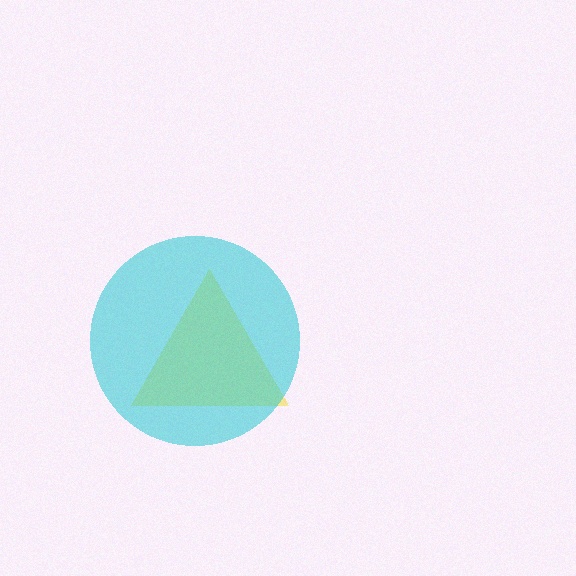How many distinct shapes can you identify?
There are 2 distinct shapes: a yellow triangle, a cyan circle.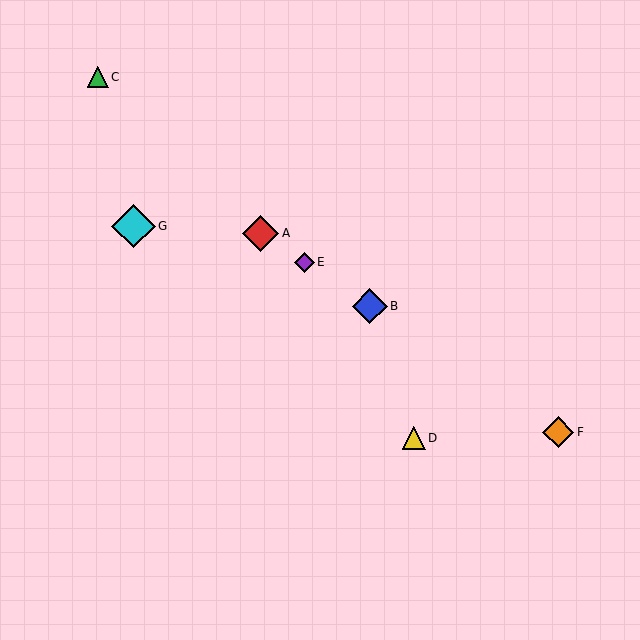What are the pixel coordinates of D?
Object D is at (414, 438).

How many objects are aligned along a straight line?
4 objects (A, B, E, F) are aligned along a straight line.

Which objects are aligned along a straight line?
Objects A, B, E, F are aligned along a straight line.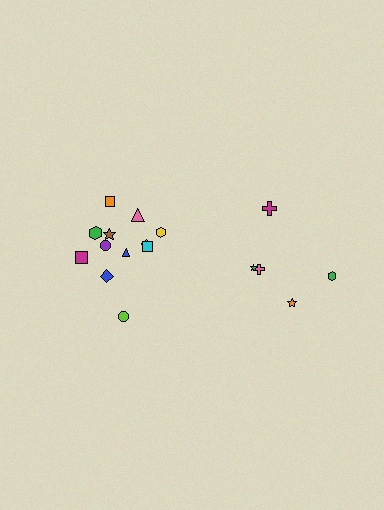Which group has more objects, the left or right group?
The left group.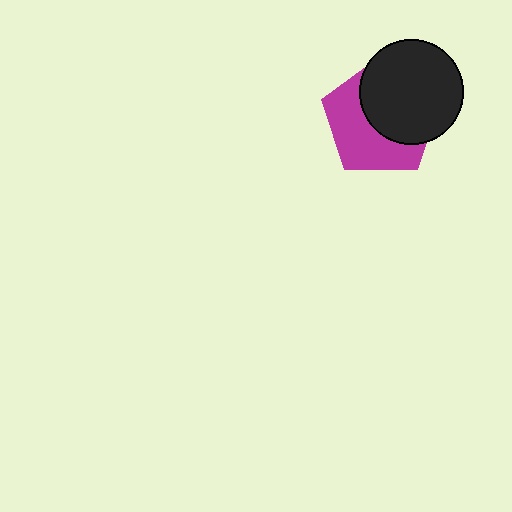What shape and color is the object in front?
The object in front is a black circle.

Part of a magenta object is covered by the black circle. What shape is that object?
It is a pentagon.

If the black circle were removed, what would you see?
You would see the complete magenta pentagon.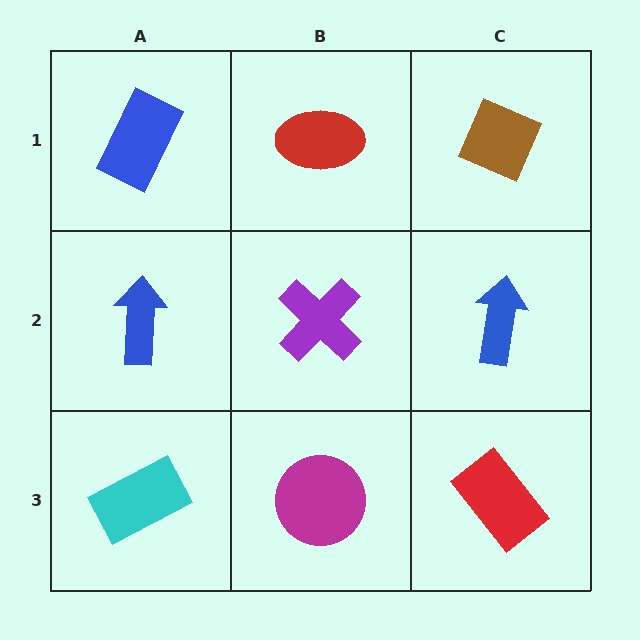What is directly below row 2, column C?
A red rectangle.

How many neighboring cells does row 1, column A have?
2.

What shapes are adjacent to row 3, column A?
A blue arrow (row 2, column A), a magenta circle (row 3, column B).